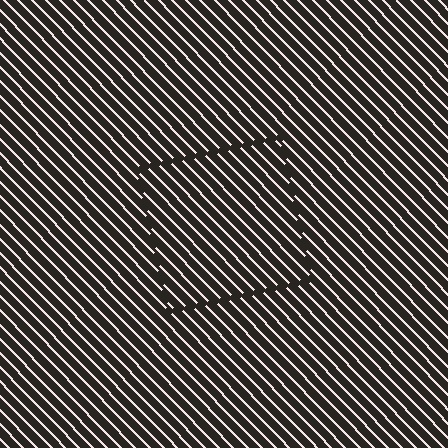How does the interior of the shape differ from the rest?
The interior of the shape contains the same grating, shifted by half a period — the contour is defined by the phase discontinuity where line-ends from the inner and outer gratings abut.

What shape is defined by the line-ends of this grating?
An illusory square. The interior of the shape contains the same grating, shifted by half a period — the contour is defined by the phase discontinuity where line-ends from the inner and outer gratings abut.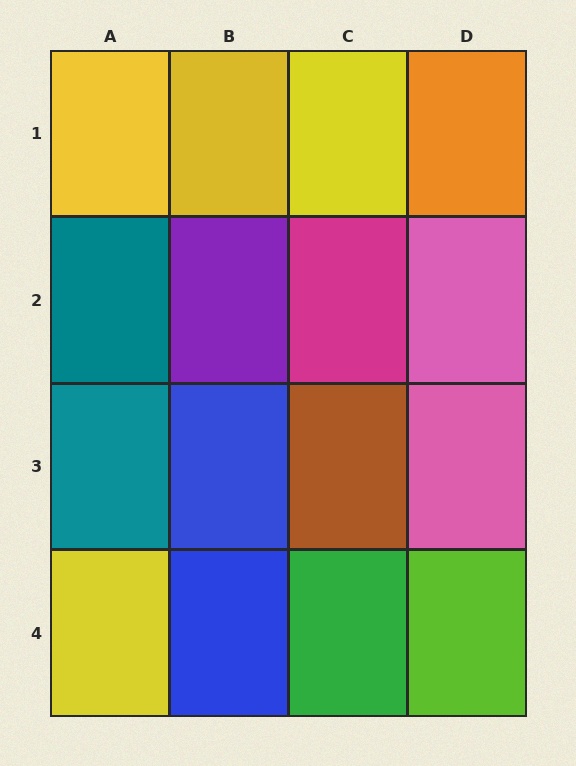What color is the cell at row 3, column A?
Teal.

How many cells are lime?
1 cell is lime.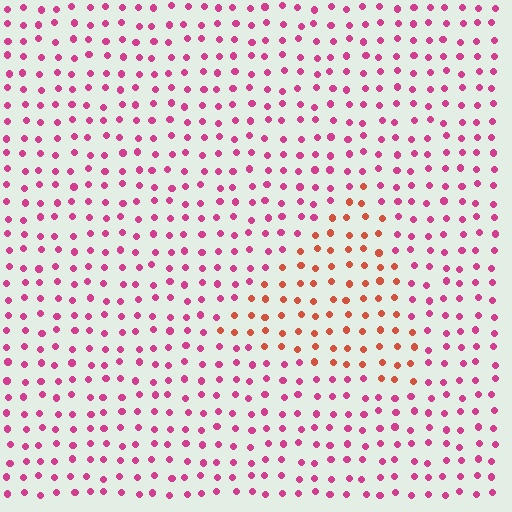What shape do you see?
I see a triangle.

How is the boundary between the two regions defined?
The boundary is defined purely by a slight shift in hue (about 42 degrees). Spacing, size, and orientation are identical on both sides.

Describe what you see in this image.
The image is filled with small magenta elements in a uniform arrangement. A triangle-shaped region is visible where the elements are tinted to a slightly different hue, forming a subtle color boundary.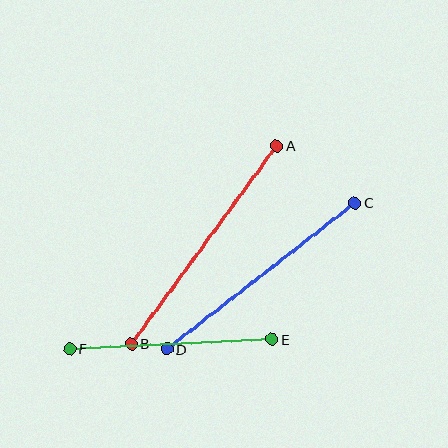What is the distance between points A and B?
The distance is approximately 246 pixels.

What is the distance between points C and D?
The distance is approximately 238 pixels.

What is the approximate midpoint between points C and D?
The midpoint is at approximately (261, 276) pixels.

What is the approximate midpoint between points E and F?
The midpoint is at approximately (171, 344) pixels.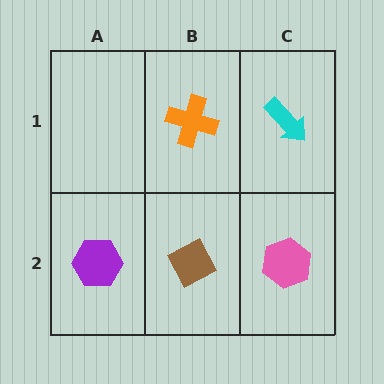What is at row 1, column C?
A cyan arrow.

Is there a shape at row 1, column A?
No, that cell is empty.